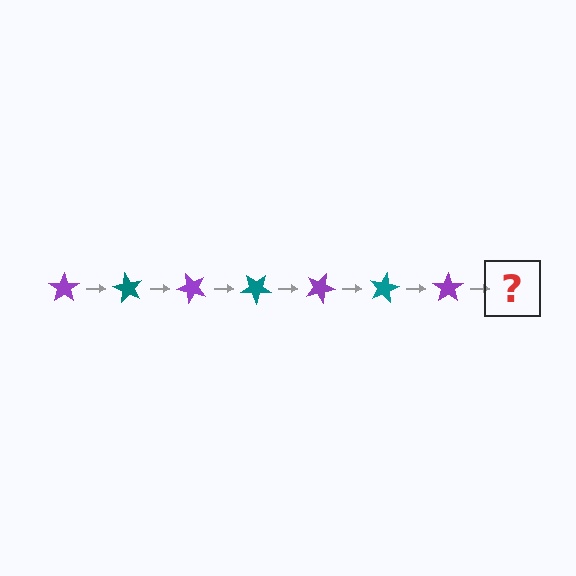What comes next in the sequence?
The next element should be a teal star, rotated 420 degrees from the start.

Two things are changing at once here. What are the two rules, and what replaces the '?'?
The two rules are that it rotates 60 degrees each step and the color cycles through purple and teal. The '?' should be a teal star, rotated 420 degrees from the start.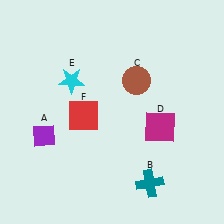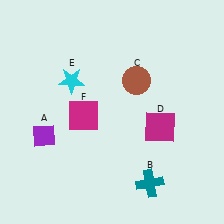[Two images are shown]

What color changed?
The square (F) changed from red in Image 1 to magenta in Image 2.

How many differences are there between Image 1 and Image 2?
There is 1 difference between the two images.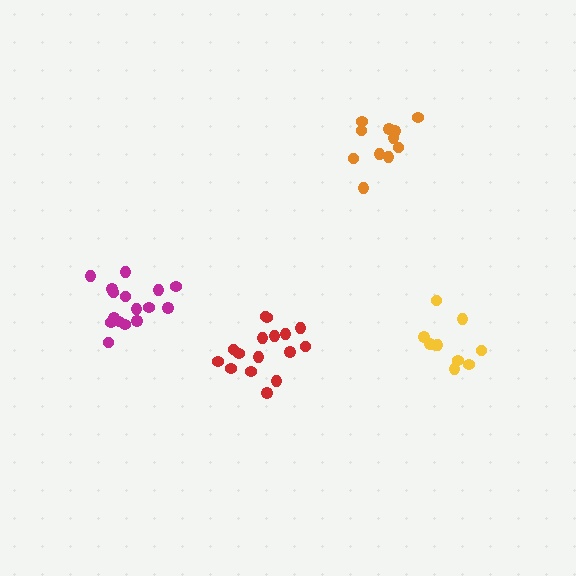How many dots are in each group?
Group 1: 11 dots, Group 2: 16 dots, Group 3: 10 dots, Group 4: 16 dots (53 total).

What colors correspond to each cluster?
The clusters are colored: orange, magenta, yellow, red.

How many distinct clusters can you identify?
There are 4 distinct clusters.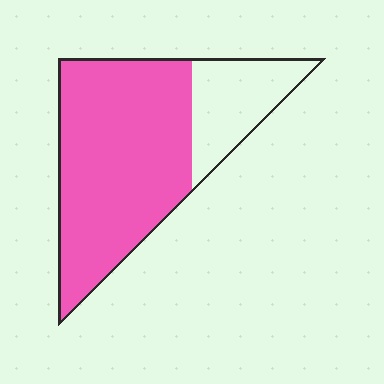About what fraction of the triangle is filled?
About three quarters (3/4).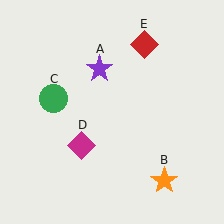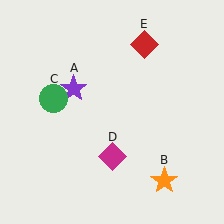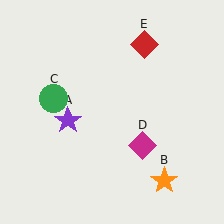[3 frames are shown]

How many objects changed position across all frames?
2 objects changed position: purple star (object A), magenta diamond (object D).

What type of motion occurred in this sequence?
The purple star (object A), magenta diamond (object D) rotated counterclockwise around the center of the scene.